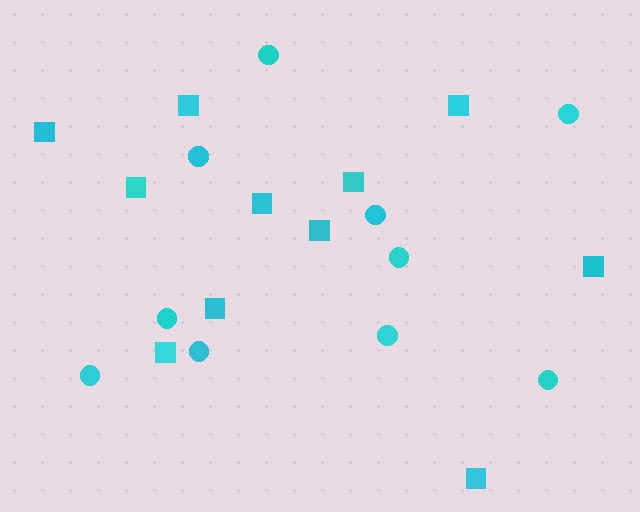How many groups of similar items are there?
There are 2 groups: one group of squares (11) and one group of circles (10).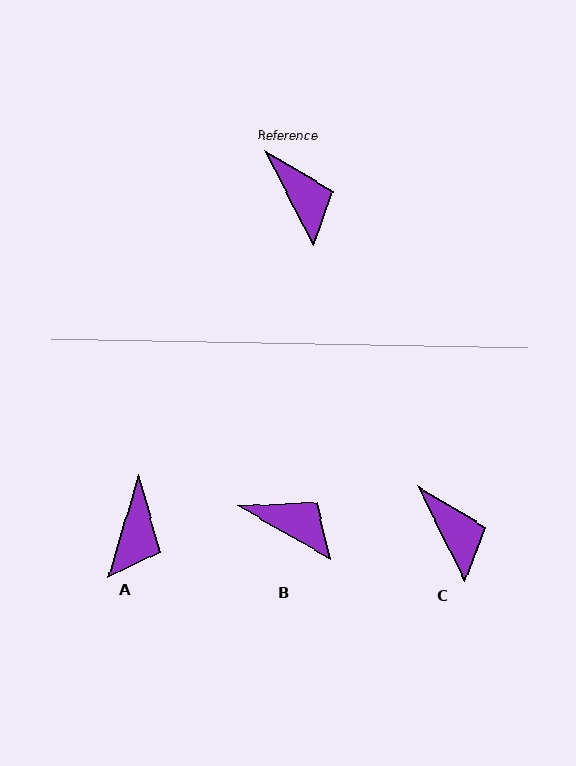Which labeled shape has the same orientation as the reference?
C.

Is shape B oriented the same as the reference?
No, it is off by about 34 degrees.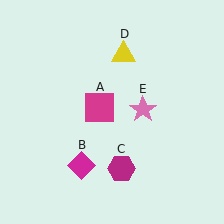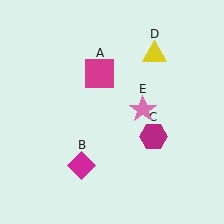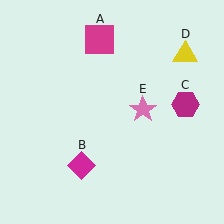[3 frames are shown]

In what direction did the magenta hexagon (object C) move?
The magenta hexagon (object C) moved up and to the right.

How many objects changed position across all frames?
3 objects changed position: magenta square (object A), magenta hexagon (object C), yellow triangle (object D).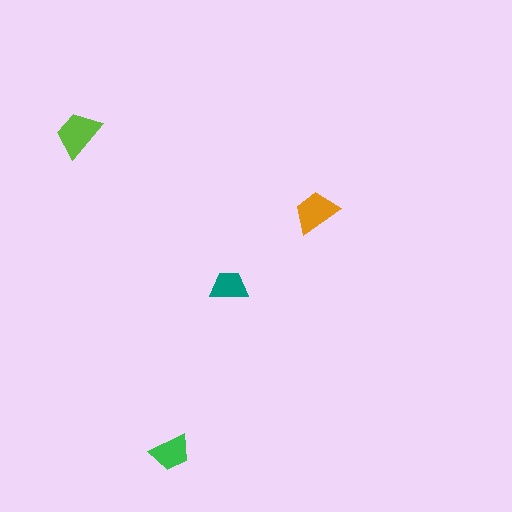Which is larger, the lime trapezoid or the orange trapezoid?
The lime one.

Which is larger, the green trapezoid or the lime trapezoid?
The lime one.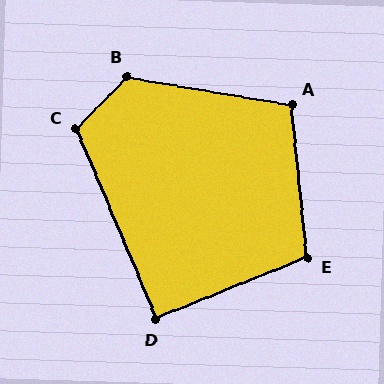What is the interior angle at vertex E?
Approximately 107 degrees (obtuse).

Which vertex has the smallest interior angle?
D, at approximately 91 degrees.